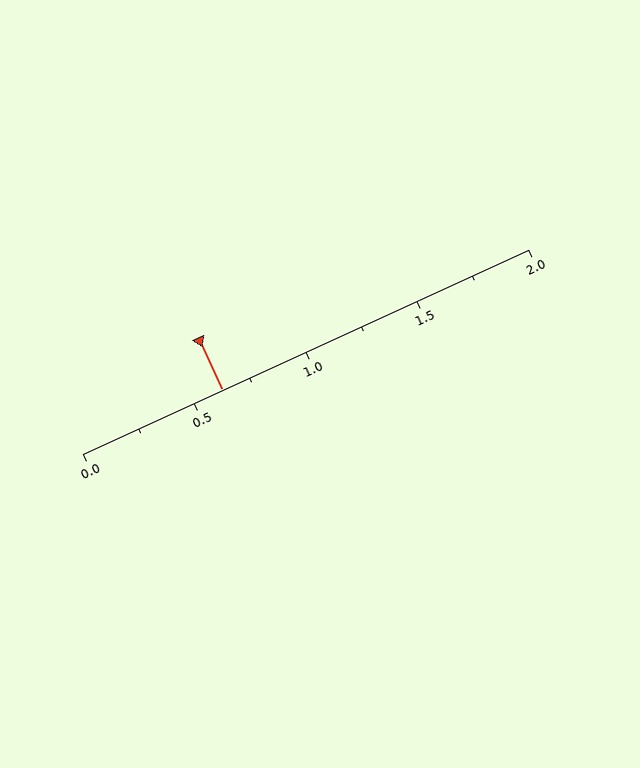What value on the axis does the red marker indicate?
The marker indicates approximately 0.62.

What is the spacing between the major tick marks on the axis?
The major ticks are spaced 0.5 apart.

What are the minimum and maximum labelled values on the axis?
The axis runs from 0.0 to 2.0.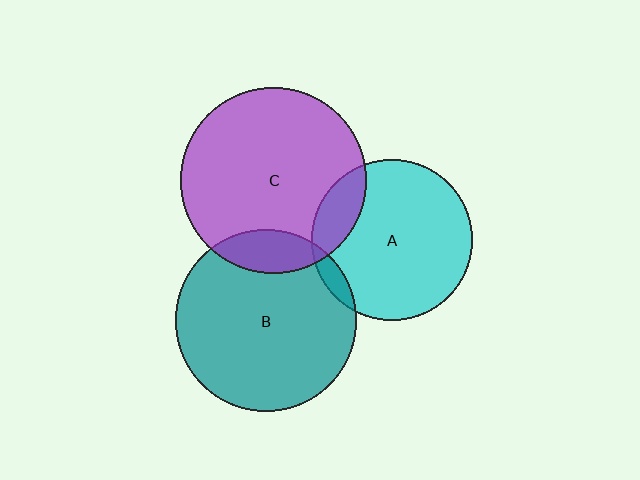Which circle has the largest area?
Circle C (purple).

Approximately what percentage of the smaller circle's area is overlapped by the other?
Approximately 15%.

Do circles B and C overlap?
Yes.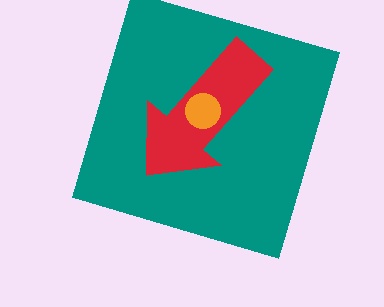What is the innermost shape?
The orange circle.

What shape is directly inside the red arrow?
The orange circle.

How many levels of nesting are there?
3.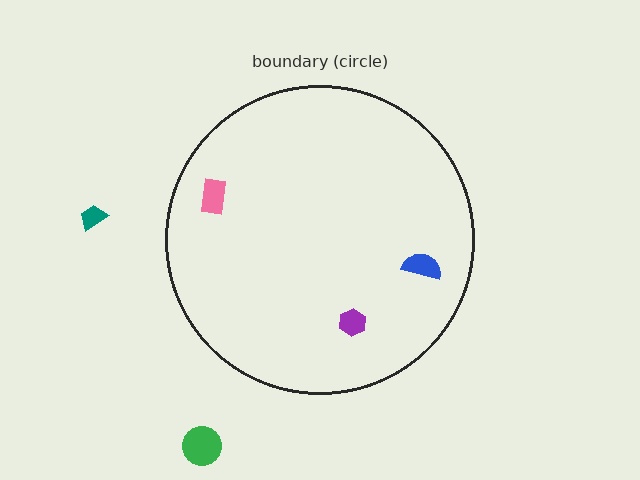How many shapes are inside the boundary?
3 inside, 2 outside.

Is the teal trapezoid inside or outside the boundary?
Outside.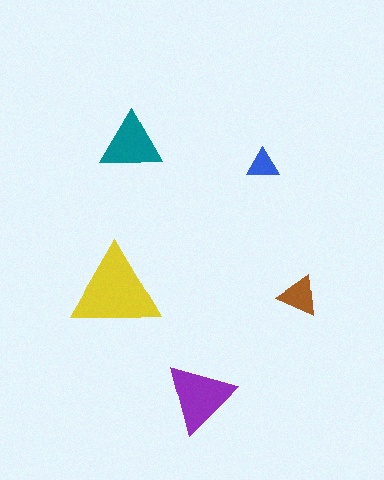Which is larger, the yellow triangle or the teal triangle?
The yellow one.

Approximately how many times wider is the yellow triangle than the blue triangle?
About 3 times wider.